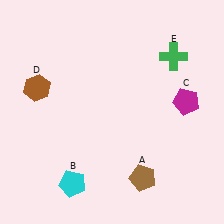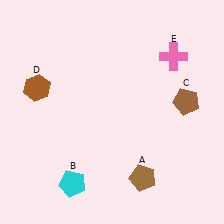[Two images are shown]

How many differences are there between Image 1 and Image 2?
There are 2 differences between the two images.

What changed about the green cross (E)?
In Image 1, E is green. In Image 2, it changed to pink.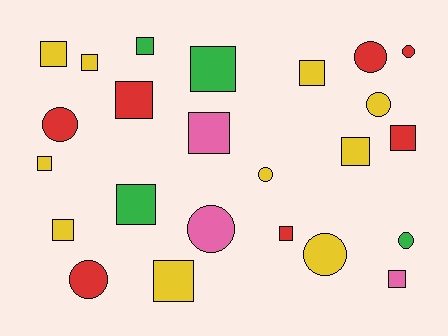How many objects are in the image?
There are 24 objects.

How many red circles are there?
There are 4 red circles.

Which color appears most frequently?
Yellow, with 10 objects.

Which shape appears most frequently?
Square, with 15 objects.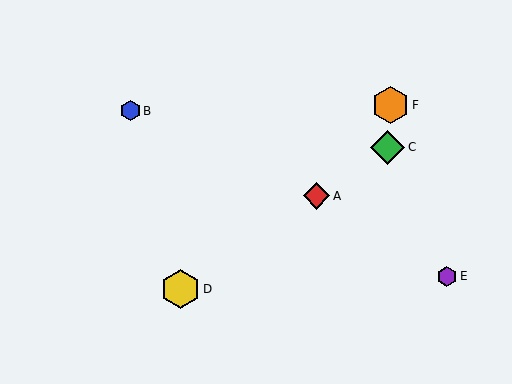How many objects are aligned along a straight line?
3 objects (A, C, D) are aligned along a straight line.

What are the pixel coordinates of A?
Object A is at (317, 196).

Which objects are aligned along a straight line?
Objects A, C, D are aligned along a straight line.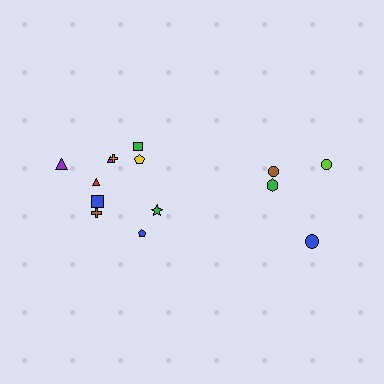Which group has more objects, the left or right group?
The left group.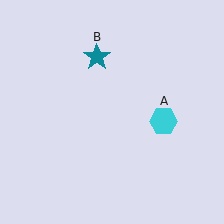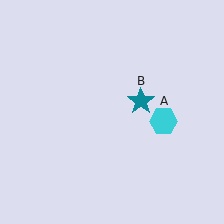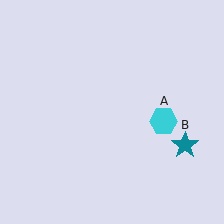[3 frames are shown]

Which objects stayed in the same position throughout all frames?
Cyan hexagon (object A) remained stationary.